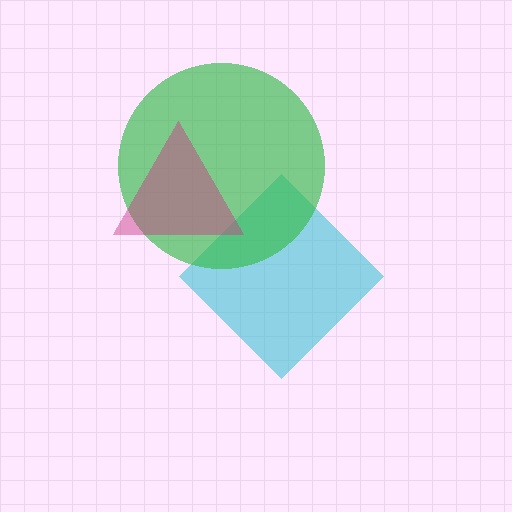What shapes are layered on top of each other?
The layered shapes are: a cyan diamond, a green circle, a magenta triangle.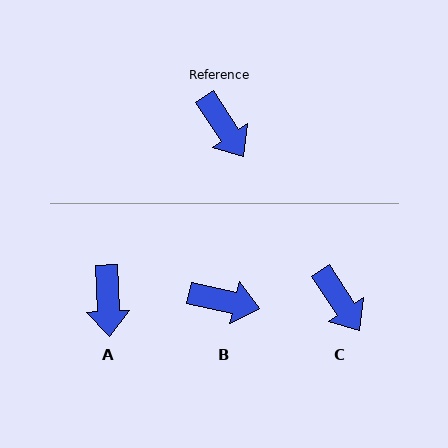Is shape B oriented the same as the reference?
No, it is off by about 44 degrees.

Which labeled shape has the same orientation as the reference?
C.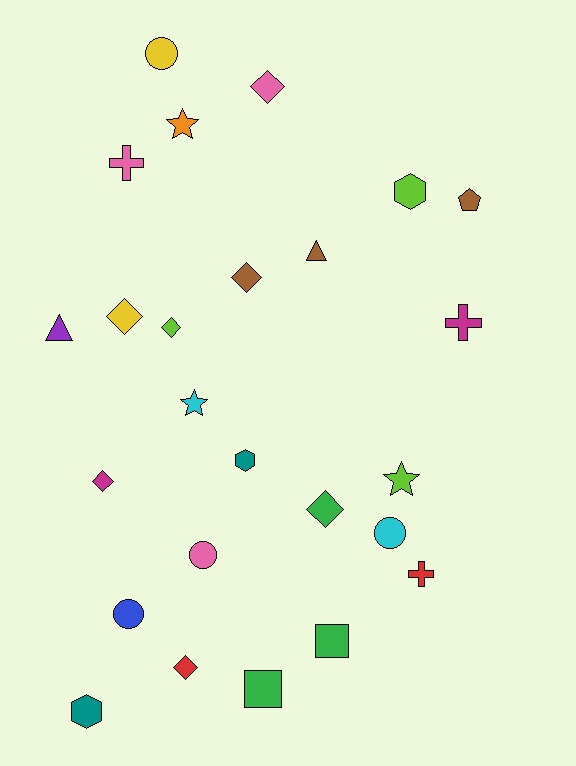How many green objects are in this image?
There are 3 green objects.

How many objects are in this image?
There are 25 objects.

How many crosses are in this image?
There are 3 crosses.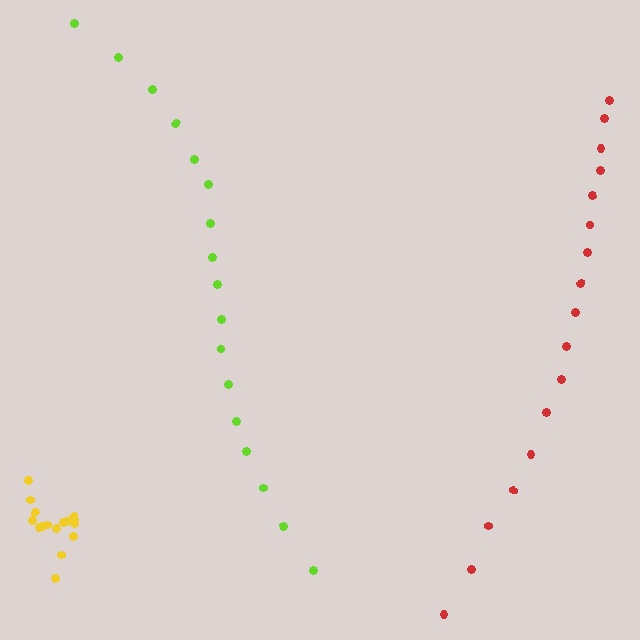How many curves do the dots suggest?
There are 3 distinct paths.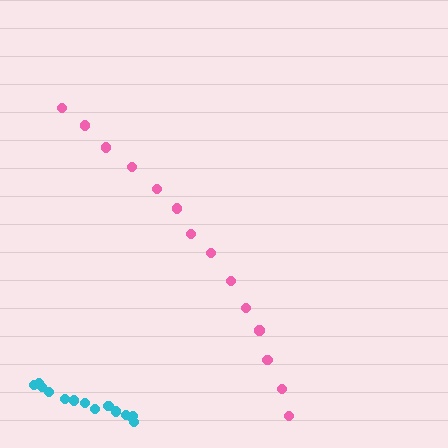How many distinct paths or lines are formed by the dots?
There are 2 distinct paths.